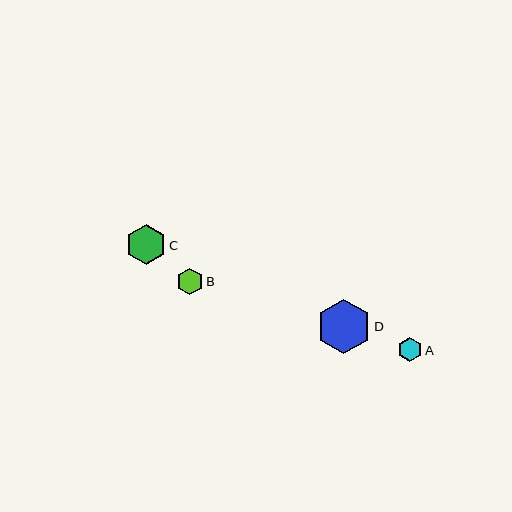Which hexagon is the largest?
Hexagon D is the largest with a size of approximately 55 pixels.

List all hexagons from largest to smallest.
From largest to smallest: D, C, B, A.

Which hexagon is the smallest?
Hexagon A is the smallest with a size of approximately 24 pixels.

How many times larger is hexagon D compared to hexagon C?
Hexagon D is approximately 1.4 times the size of hexagon C.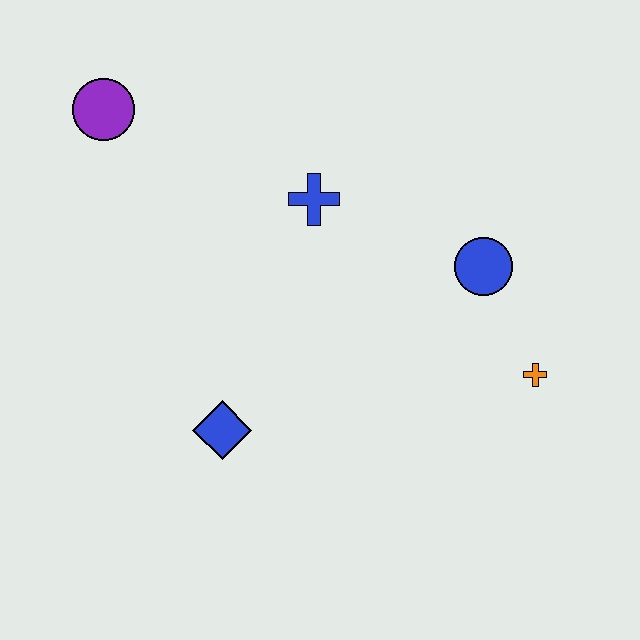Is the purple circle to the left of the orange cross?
Yes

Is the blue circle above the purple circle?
No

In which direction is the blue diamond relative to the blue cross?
The blue diamond is below the blue cross.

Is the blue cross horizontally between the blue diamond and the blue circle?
Yes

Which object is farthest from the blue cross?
The orange cross is farthest from the blue cross.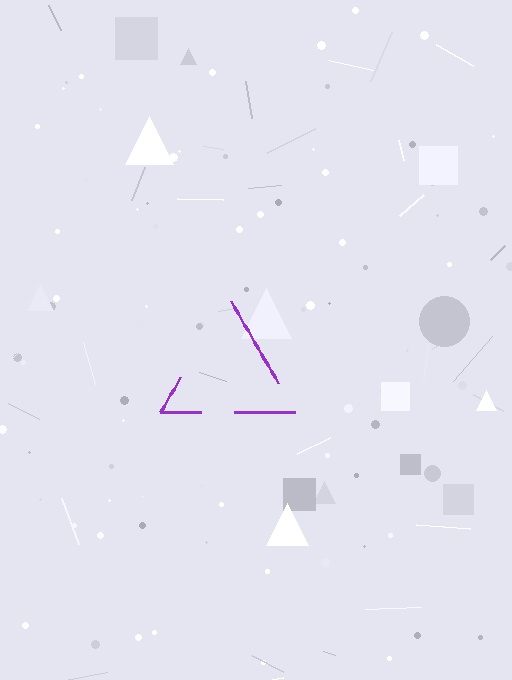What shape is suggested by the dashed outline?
The dashed outline suggests a triangle.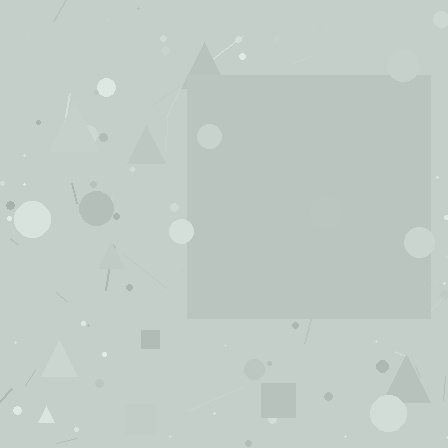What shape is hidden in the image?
A square is hidden in the image.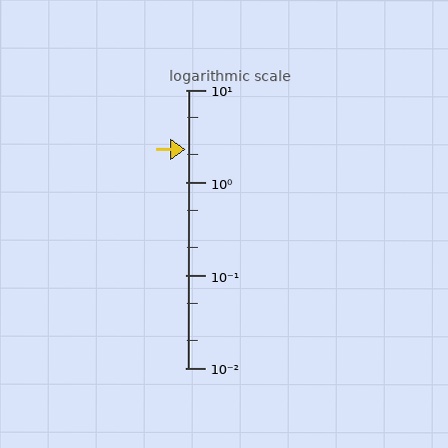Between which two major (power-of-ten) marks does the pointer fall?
The pointer is between 1 and 10.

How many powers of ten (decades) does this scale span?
The scale spans 3 decades, from 0.01 to 10.